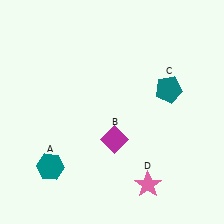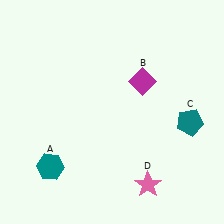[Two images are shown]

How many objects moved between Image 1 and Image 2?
2 objects moved between the two images.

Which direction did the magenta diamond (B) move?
The magenta diamond (B) moved up.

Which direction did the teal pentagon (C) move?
The teal pentagon (C) moved down.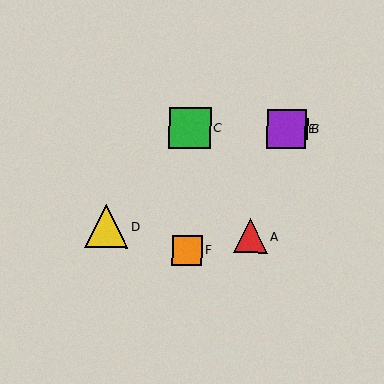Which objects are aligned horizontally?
Objects B, C, E are aligned horizontally.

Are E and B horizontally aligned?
Yes, both are at y≈129.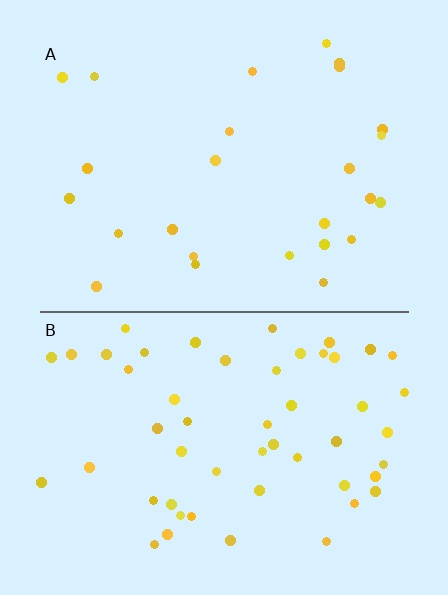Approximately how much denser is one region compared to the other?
Approximately 2.1× — region B over region A.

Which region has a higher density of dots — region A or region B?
B (the bottom).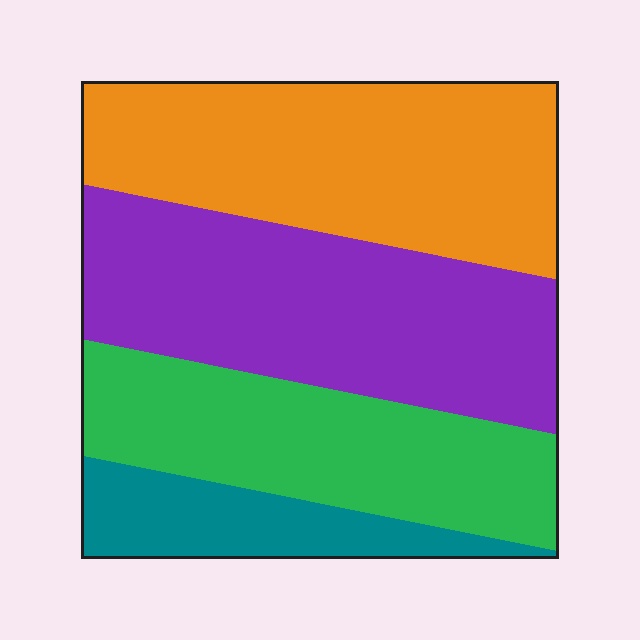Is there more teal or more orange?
Orange.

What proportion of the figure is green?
Green covers about 25% of the figure.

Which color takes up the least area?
Teal, at roughly 10%.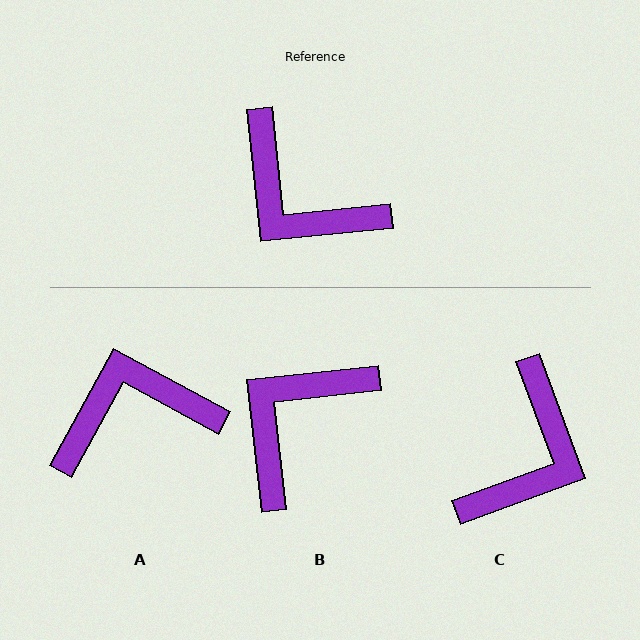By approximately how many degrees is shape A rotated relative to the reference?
Approximately 124 degrees clockwise.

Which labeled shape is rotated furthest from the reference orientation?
A, about 124 degrees away.